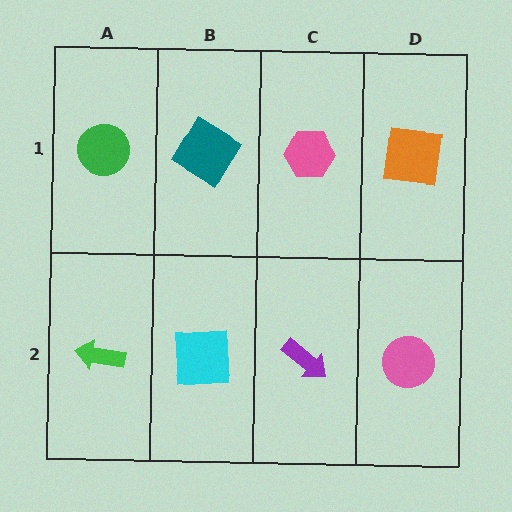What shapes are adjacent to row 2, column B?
A teal diamond (row 1, column B), a green arrow (row 2, column A), a purple arrow (row 2, column C).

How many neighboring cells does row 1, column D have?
2.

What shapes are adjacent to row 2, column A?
A green circle (row 1, column A), a cyan square (row 2, column B).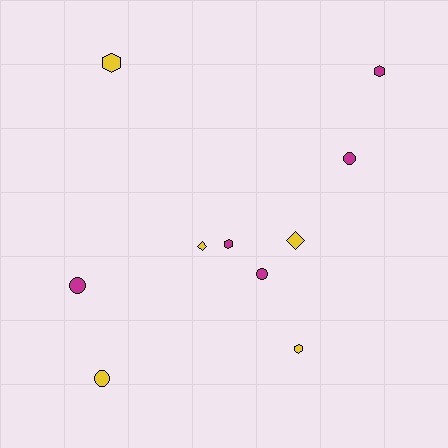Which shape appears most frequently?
Circle, with 4 objects.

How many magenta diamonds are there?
There are no magenta diamonds.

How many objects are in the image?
There are 10 objects.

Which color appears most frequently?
Magenta, with 5 objects.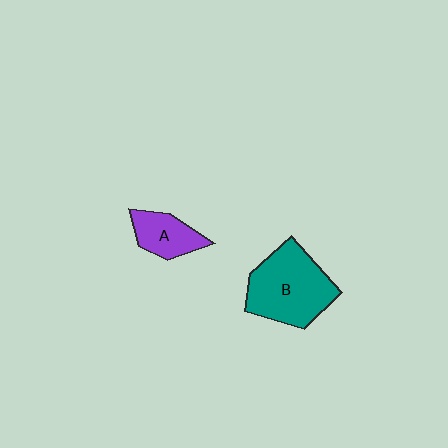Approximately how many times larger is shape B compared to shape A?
Approximately 2.1 times.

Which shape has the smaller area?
Shape A (purple).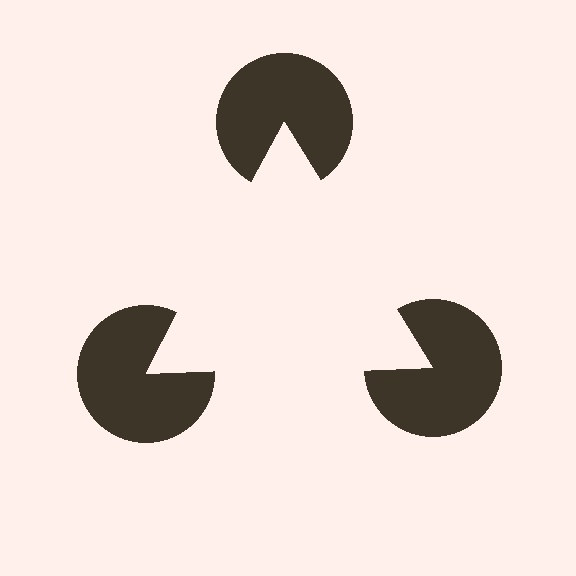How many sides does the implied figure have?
3 sides.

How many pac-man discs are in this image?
There are 3 — one at each vertex of the illusory triangle.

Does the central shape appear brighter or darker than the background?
It typically appears slightly brighter than the background, even though no actual brightness change is drawn.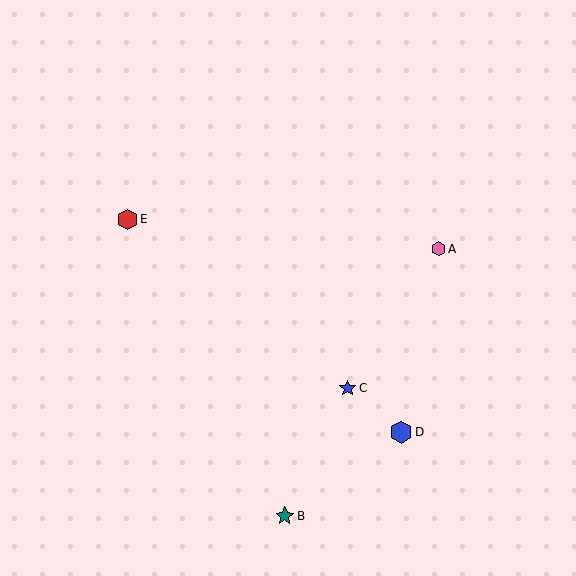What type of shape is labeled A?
Shape A is a pink hexagon.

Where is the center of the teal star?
The center of the teal star is at (285, 516).